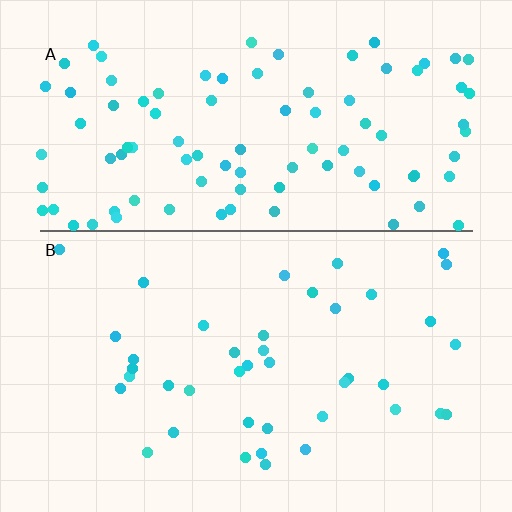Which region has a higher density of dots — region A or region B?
A (the top).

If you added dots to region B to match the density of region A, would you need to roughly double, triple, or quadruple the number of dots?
Approximately double.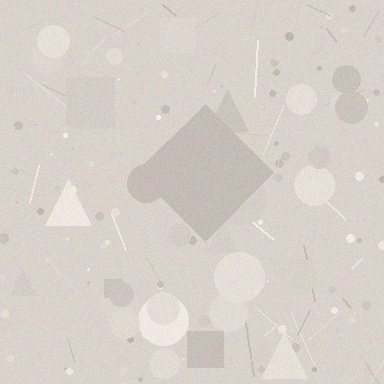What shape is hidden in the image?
A diamond is hidden in the image.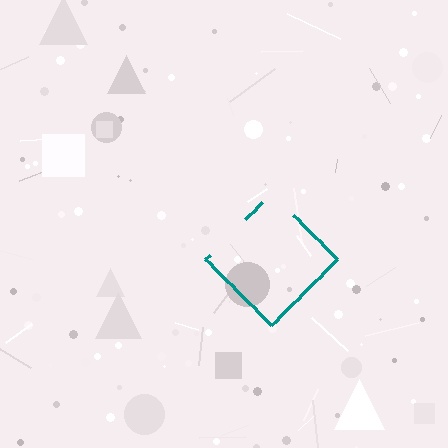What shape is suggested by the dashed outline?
The dashed outline suggests a diamond.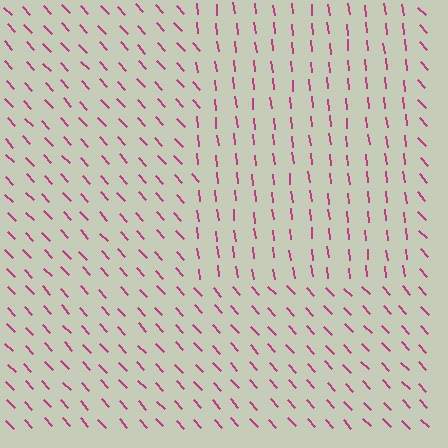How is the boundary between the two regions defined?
The boundary is defined purely by a change in line orientation (approximately 36 degrees difference). All lines are the same color and thickness.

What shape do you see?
I see a rectangle.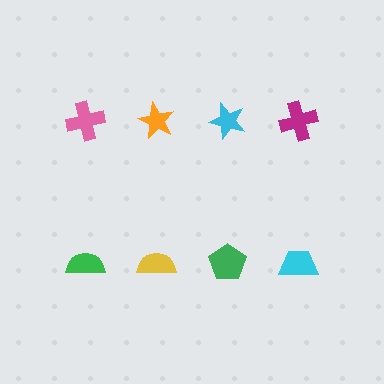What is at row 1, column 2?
An orange star.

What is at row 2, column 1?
A green semicircle.